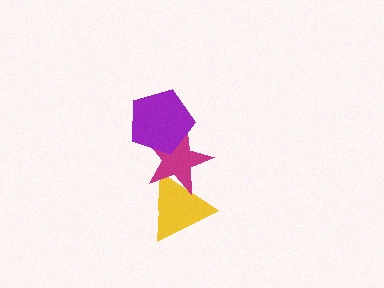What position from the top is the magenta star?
The magenta star is 2nd from the top.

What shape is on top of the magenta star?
The purple pentagon is on top of the magenta star.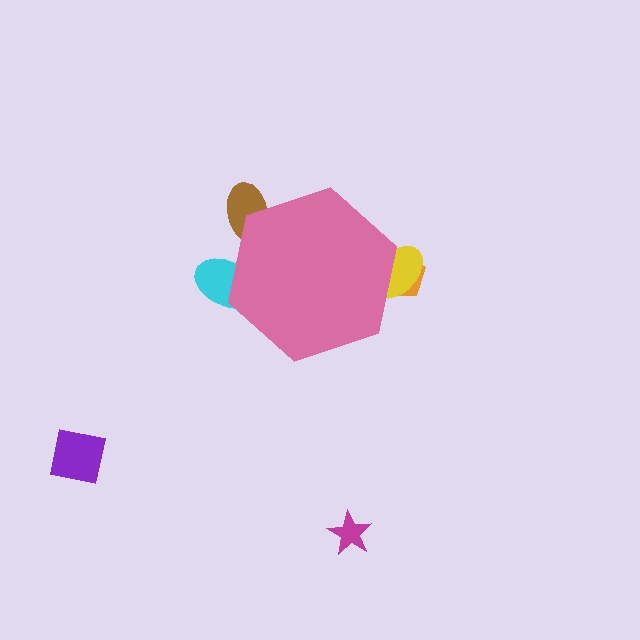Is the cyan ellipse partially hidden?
Yes, the cyan ellipse is partially hidden behind the pink hexagon.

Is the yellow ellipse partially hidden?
Yes, the yellow ellipse is partially hidden behind the pink hexagon.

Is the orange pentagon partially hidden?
Yes, the orange pentagon is partially hidden behind the pink hexagon.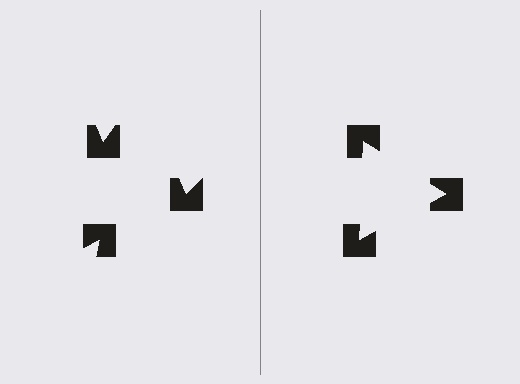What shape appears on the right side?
An illusory triangle.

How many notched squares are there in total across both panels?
6 — 3 on each side.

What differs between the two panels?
The notched squares are positioned identically on both sides; only the wedge orientations differ. On the right they align to a triangle; on the left they are misaligned.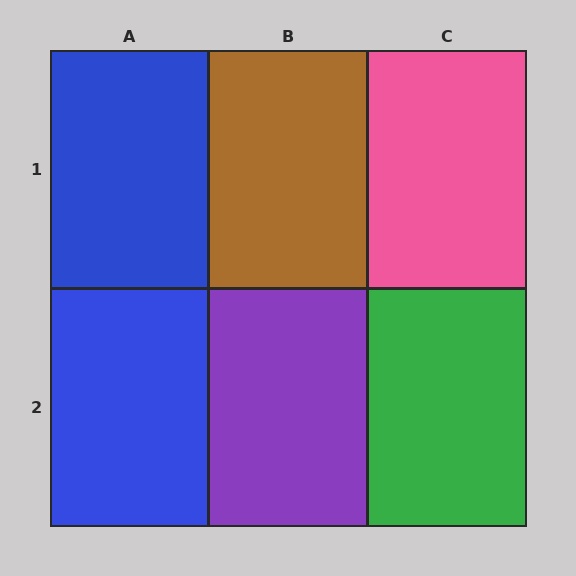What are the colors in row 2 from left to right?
Blue, purple, green.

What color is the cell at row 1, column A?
Blue.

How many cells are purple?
1 cell is purple.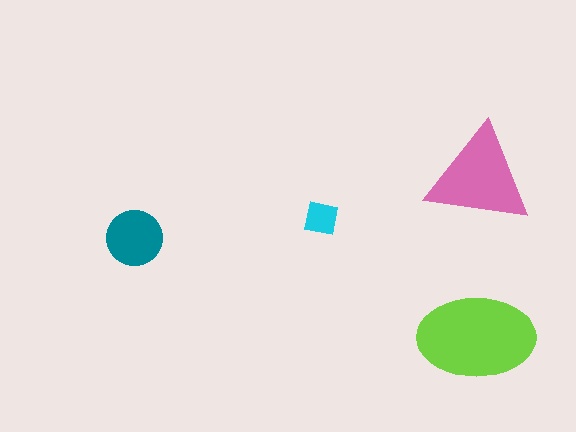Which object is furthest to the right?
The pink triangle is rightmost.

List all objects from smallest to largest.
The cyan square, the teal circle, the pink triangle, the lime ellipse.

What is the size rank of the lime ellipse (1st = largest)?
1st.